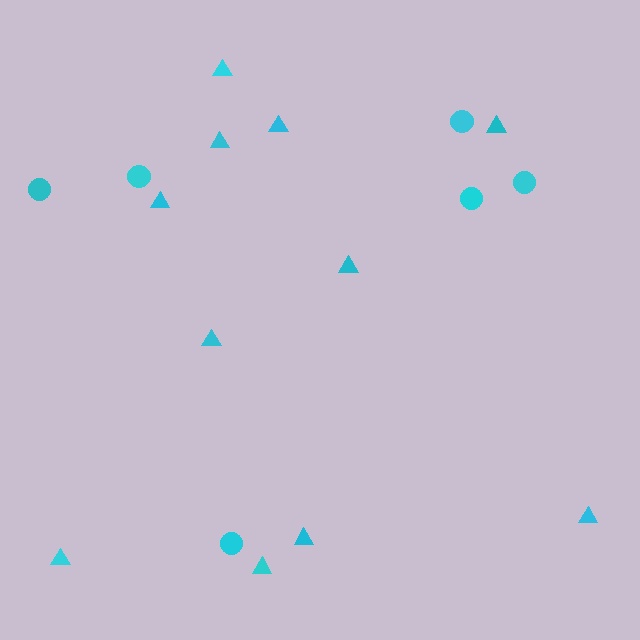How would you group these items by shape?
There are 2 groups: one group of triangles (11) and one group of circles (6).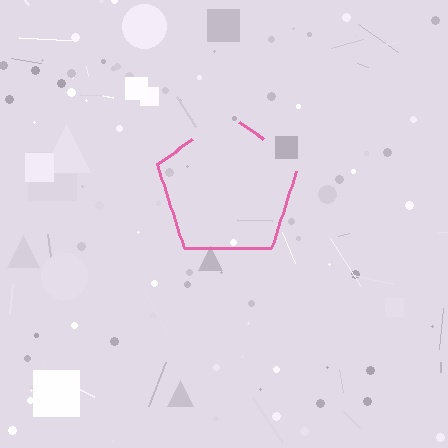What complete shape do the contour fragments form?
The contour fragments form a pentagon.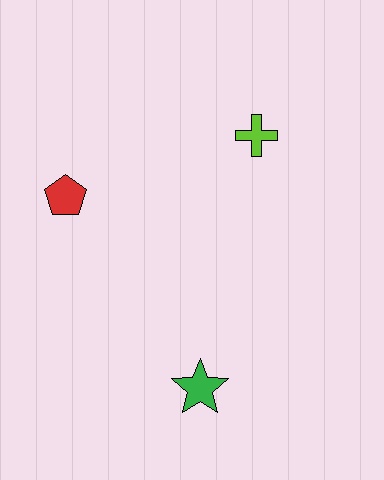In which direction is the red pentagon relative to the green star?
The red pentagon is above the green star.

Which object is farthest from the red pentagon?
The green star is farthest from the red pentagon.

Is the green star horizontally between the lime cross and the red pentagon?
Yes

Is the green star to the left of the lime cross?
Yes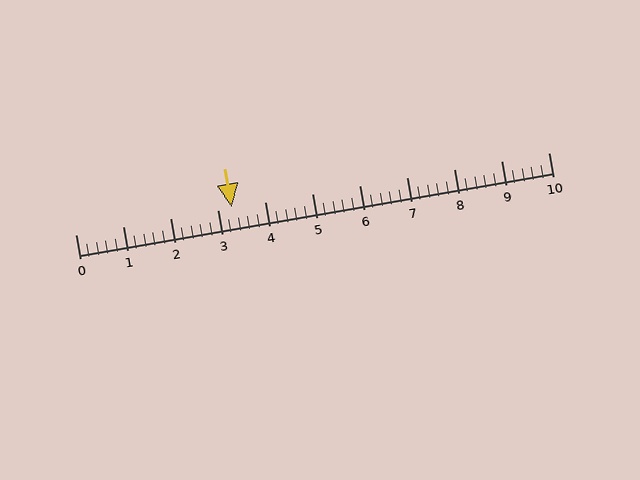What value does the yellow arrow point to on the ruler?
The yellow arrow points to approximately 3.3.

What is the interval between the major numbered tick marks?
The major tick marks are spaced 1 units apart.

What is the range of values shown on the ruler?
The ruler shows values from 0 to 10.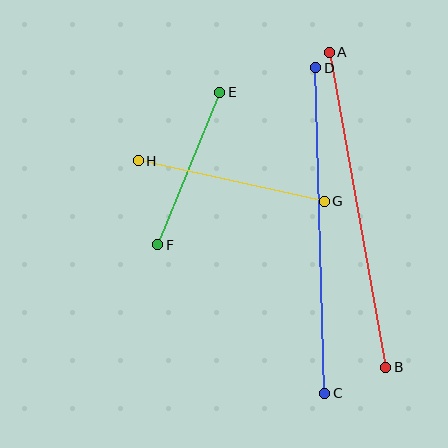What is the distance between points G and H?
The distance is approximately 191 pixels.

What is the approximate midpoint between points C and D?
The midpoint is at approximately (320, 230) pixels.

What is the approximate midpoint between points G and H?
The midpoint is at approximately (231, 181) pixels.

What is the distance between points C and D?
The distance is approximately 326 pixels.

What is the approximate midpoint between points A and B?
The midpoint is at approximately (357, 210) pixels.